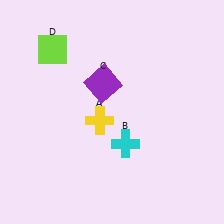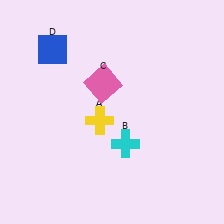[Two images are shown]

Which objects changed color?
C changed from purple to pink. D changed from lime to blue.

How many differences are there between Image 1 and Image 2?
There are 2 differences between the two images.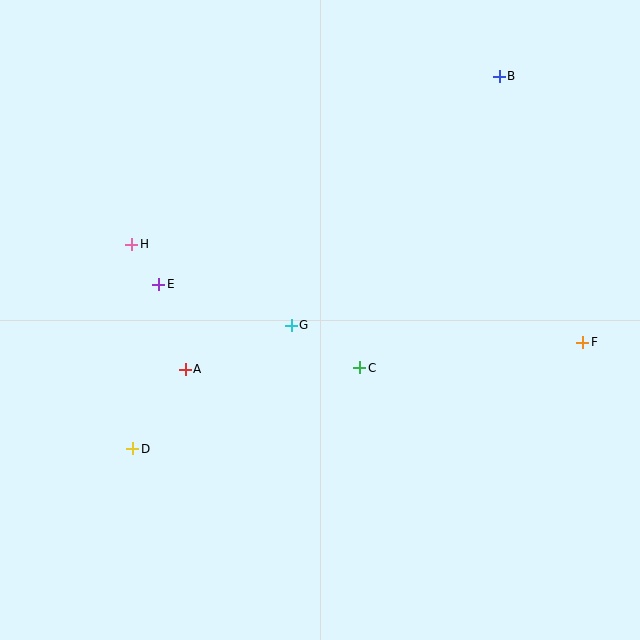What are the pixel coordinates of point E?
Point E is at (159, 284).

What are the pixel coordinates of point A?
Point A is at (185, 369).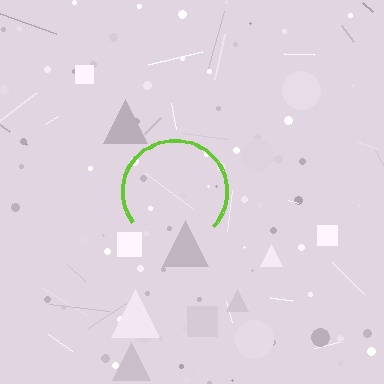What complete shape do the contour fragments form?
The contour fragments form a circle.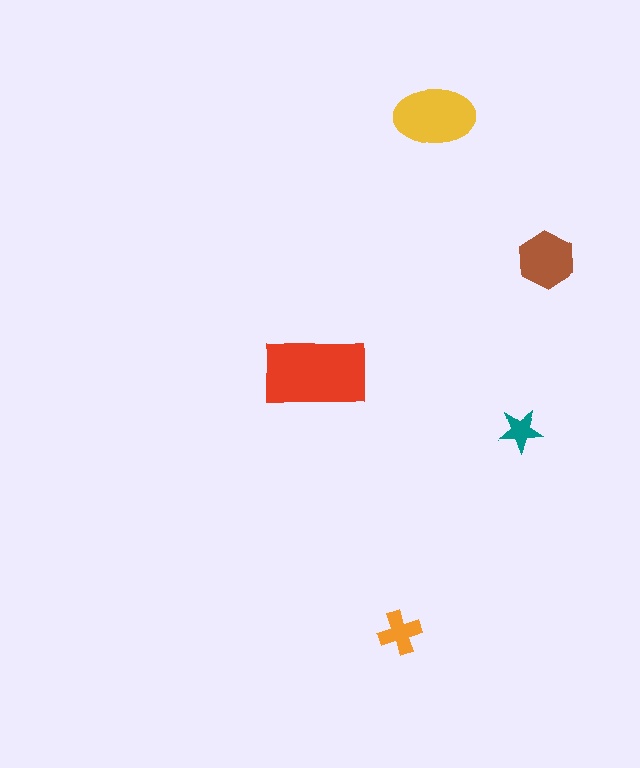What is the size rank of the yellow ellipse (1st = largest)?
2nd.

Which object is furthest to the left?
The red rectangle is leftmost.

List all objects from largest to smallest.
The red rectangle, the yellow ellipse, the brown hexagon, the orange cross, the teal star.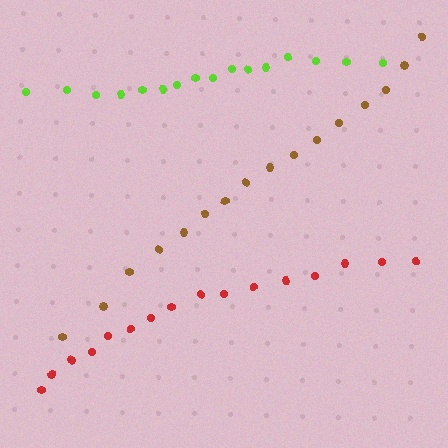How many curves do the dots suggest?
There are 3 distinct paths.